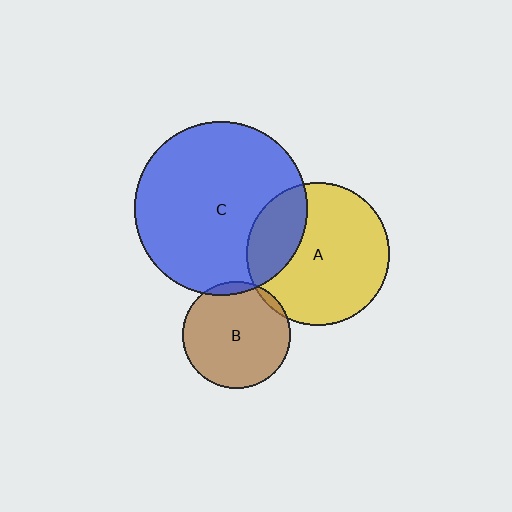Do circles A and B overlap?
Yes.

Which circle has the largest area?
Circle C (blue).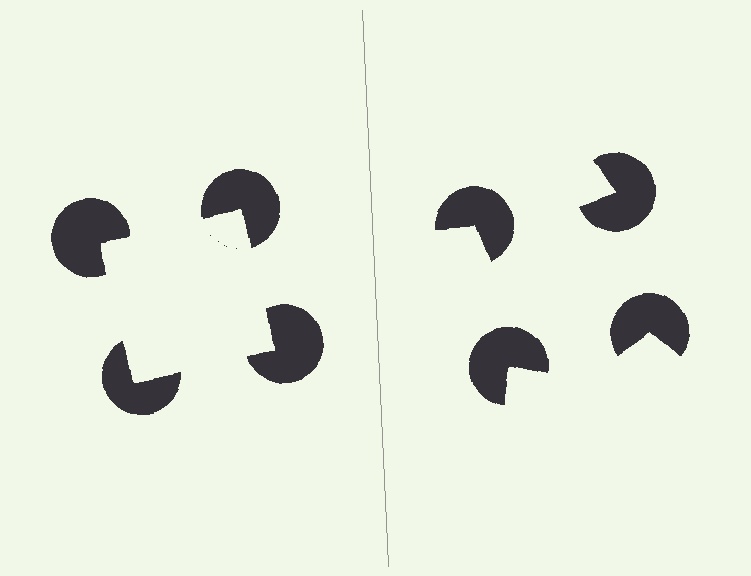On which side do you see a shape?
An illusory square appears on the left side. On the right side the wedge cuts are rotated, so no coherent shape forms.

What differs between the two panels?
The pac-man discs are positioned identically on both sides; only the wedge orientations differ. On the left they align to a square; on the right they are misaligned.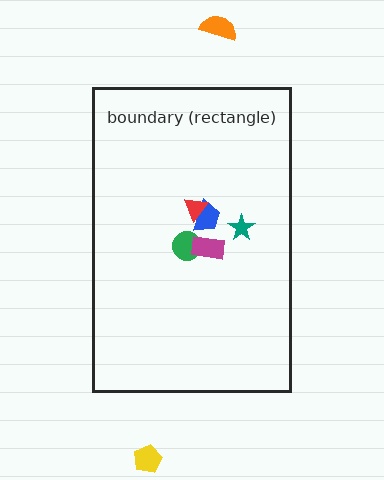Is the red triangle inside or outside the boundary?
Inside.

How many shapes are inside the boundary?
5 inside, 2 outside.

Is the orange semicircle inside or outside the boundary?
Outside.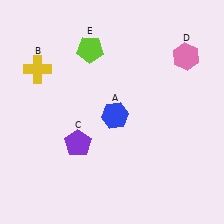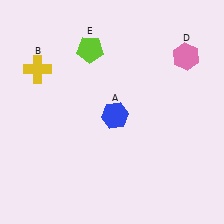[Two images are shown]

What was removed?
The purple pentagon (C) was removed in Image 2.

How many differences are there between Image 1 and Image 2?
There is 1 difference between the two images.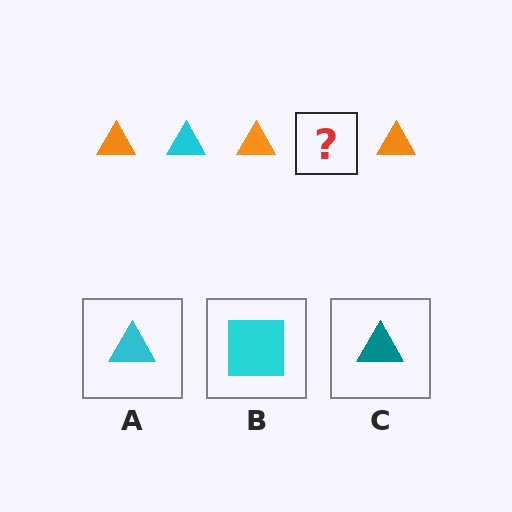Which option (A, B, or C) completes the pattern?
A.